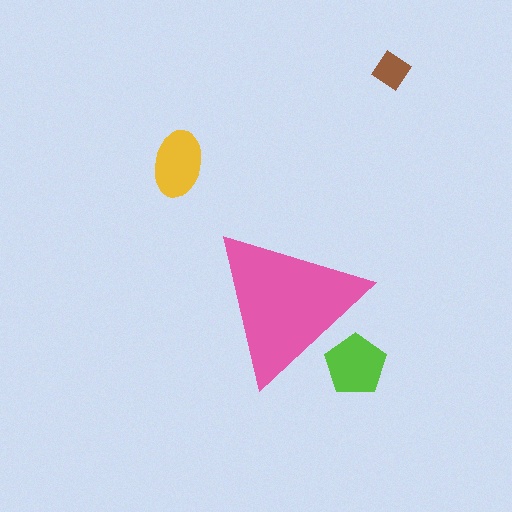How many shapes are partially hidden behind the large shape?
1 shape is partially hidden.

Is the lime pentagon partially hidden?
Yes, the lime pentagon is partially hidden behind the pink triangle.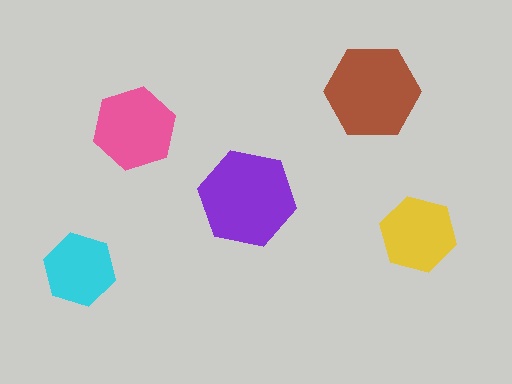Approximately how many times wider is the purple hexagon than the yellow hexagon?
About 1.5 times wider.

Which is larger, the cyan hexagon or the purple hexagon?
The purple one.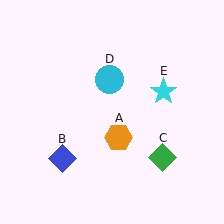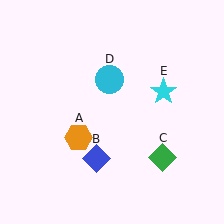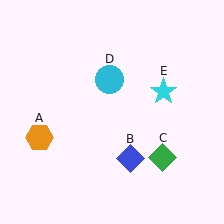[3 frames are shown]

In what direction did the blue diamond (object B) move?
The blue diamond (object B) moved right.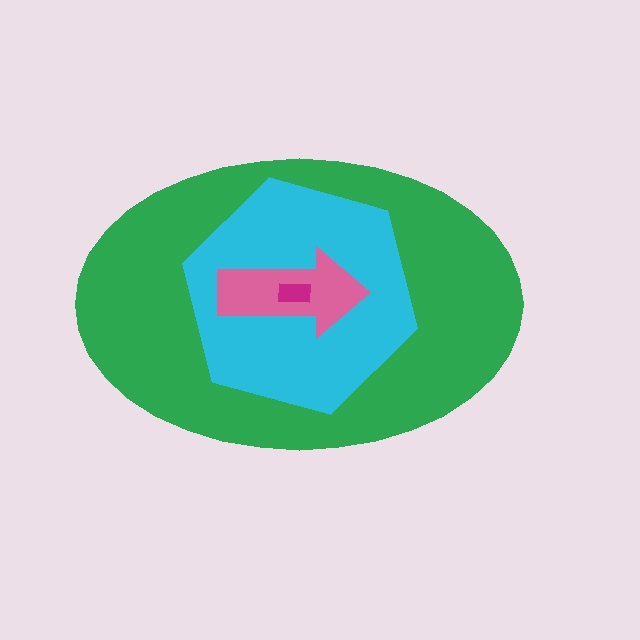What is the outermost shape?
The green ellipse.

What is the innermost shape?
The magenta rectangle.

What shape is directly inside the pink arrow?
The magenta rectangle.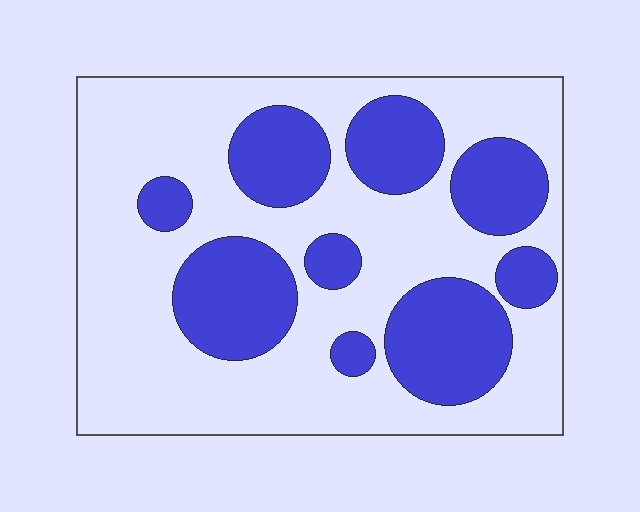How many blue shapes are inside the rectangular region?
9.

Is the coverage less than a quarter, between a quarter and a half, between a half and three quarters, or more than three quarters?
Between a quarter and a half.